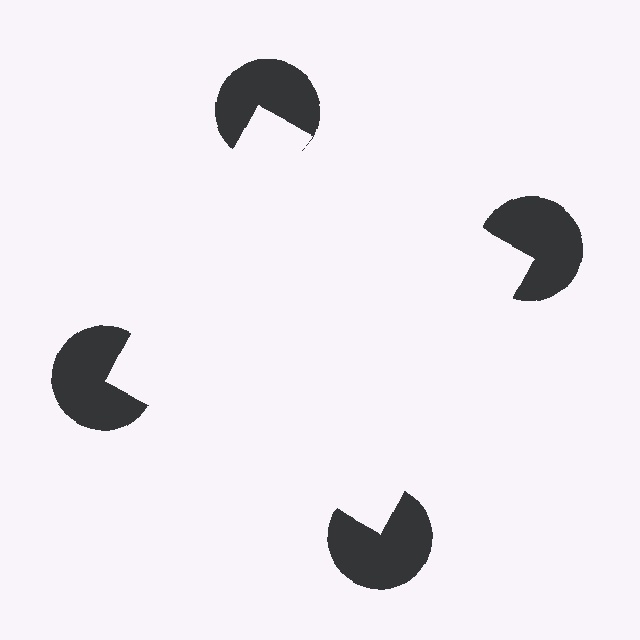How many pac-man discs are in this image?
There are 4 — one at each vertex of the illusory square.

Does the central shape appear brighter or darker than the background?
It typically appears slightly brighter than the background, even though no actual brightness change is drawn.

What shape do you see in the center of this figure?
An illusory square — its edges are inferred from the aligned wedge cuts in the pac-man discs, not physically drawn.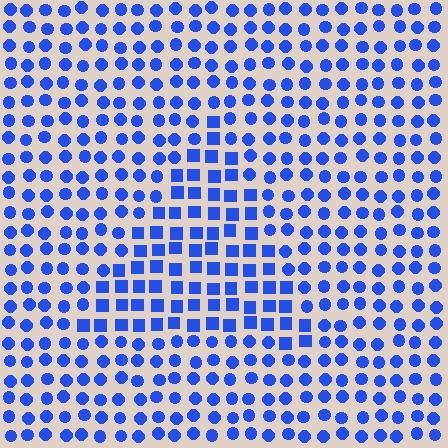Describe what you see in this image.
The image is filled with small blue elements arranged in a uniform grid. A triangle-shaped region contains squares, while the surrounding area contains circles. The boundary is defined purely by the change in element shape.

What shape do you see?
I see a triangle.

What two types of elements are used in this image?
The image uses squares inside the triangle region and circles outside it.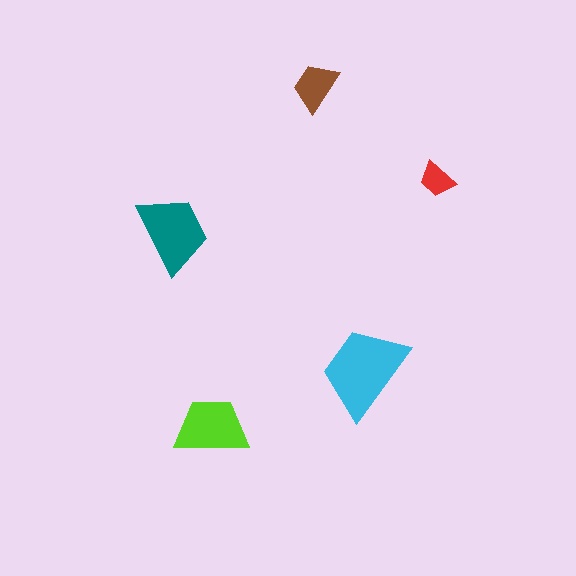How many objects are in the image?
There are 5 objects in the image.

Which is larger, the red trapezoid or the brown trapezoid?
The brown one.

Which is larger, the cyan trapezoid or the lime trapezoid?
The cyan one.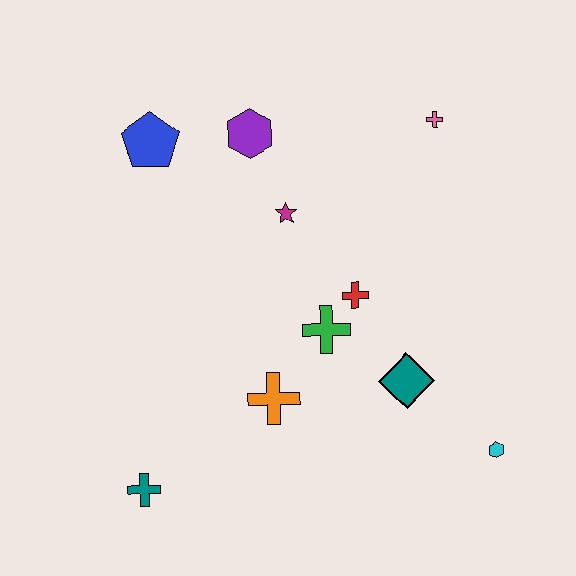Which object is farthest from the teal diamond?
The blue pentagon is farthest from the teal diamond.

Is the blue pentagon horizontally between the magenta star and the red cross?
No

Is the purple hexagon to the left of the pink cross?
Yes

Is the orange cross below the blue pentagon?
Yes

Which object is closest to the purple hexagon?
The magenta star is closest to the purple hexagon.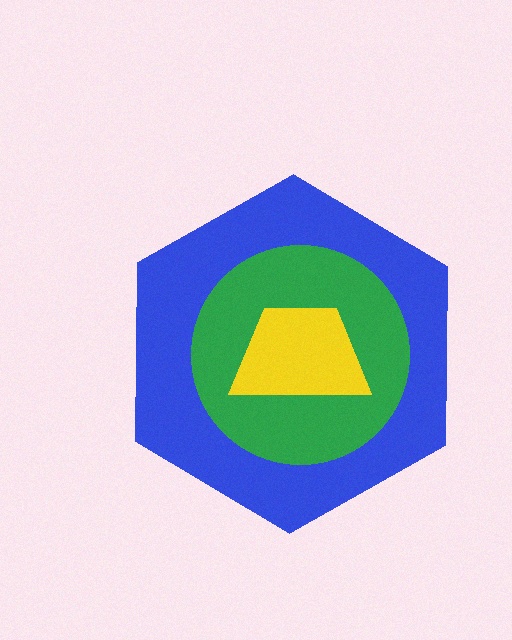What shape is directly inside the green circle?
The yellow trapezoid.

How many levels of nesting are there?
3.